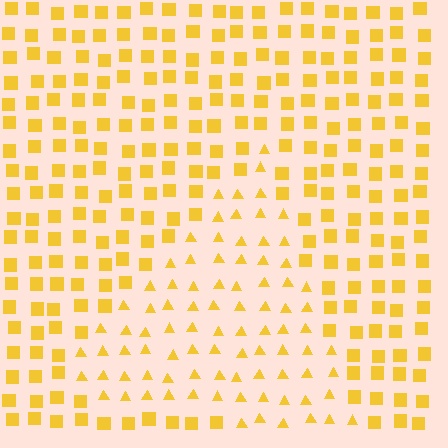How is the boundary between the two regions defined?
The boundary is defined by a change in element shape: triangles inside vs. squares outside. All elements share the same color and spacing.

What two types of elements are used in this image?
The image uses triangles inside the triangle region and squares outside it.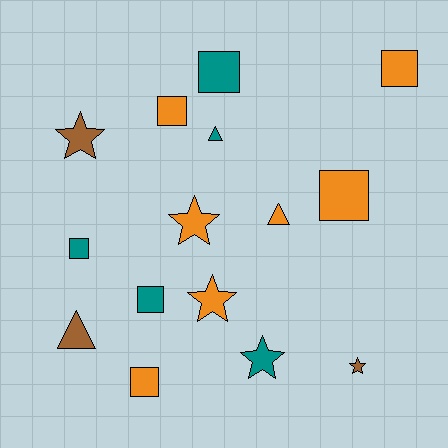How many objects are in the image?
There are 15 objects.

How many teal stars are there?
There is 1 teal star.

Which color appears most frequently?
Orange, with 7 objects.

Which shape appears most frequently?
Square, with 7 objects.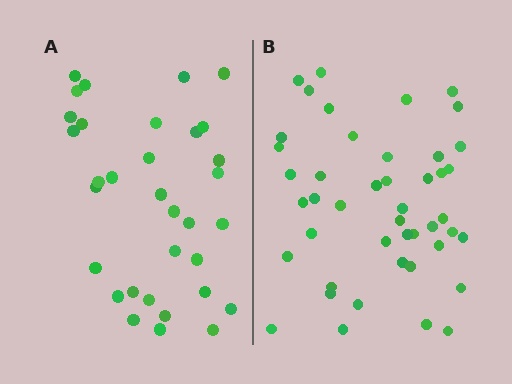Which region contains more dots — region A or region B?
Region B (the right region) has more dots.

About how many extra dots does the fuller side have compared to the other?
Region B has roughly 12 or so more dots than region A.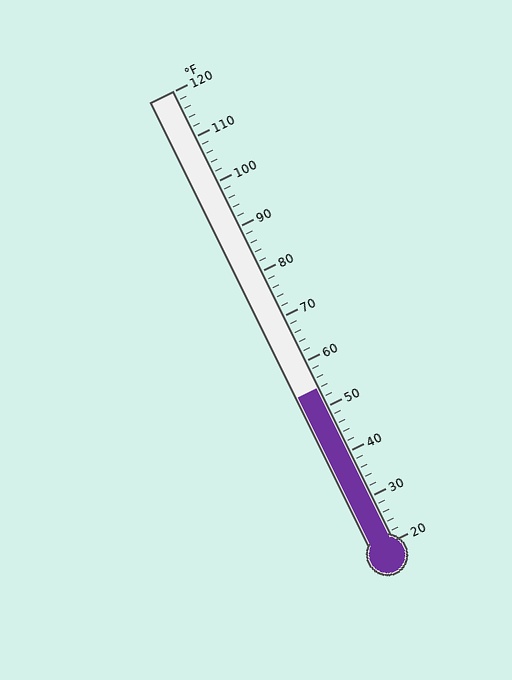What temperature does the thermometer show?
The thermometer shows approximately 54°F.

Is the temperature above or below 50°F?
The temperature is above 50°F.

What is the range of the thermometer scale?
The thermometer scale ranges from 20°F to 120°F.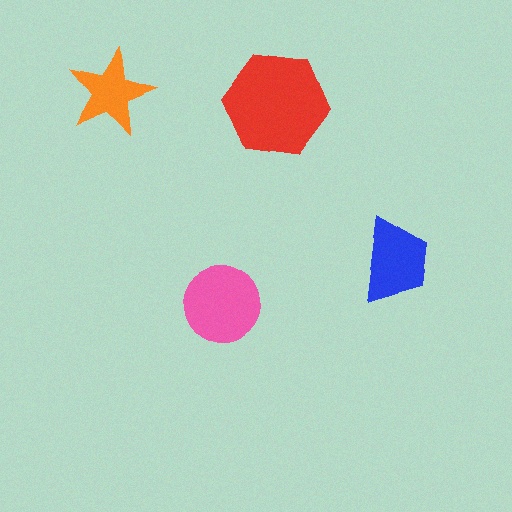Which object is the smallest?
The orange star.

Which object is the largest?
The red hexagon.